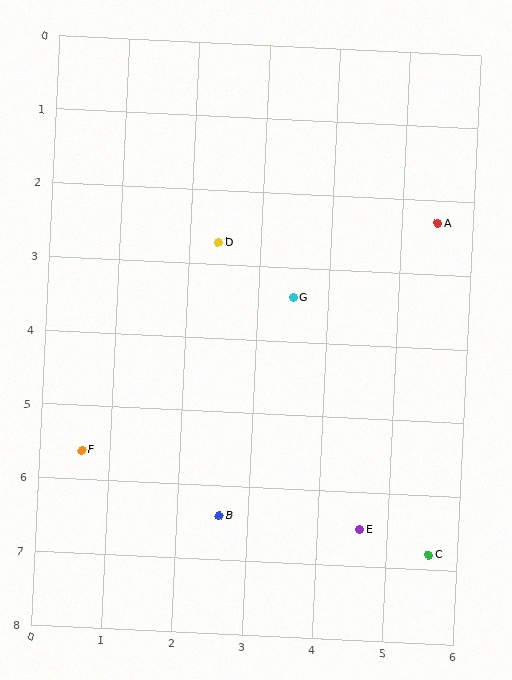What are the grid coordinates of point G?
Point G is at approximately (3.5, 3.4).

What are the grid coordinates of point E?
Point E is at approximately (4.6, 6.5).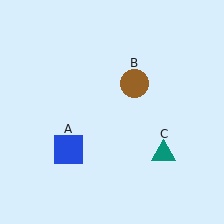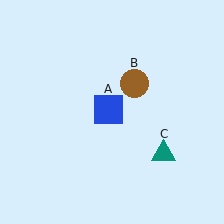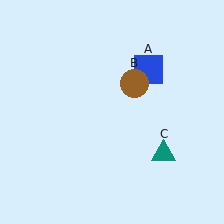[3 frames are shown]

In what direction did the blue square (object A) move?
The blue square (object A) moved up and to the right.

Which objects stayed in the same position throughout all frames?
Brown circle (object B) and teal triangle (object C) remained stationary.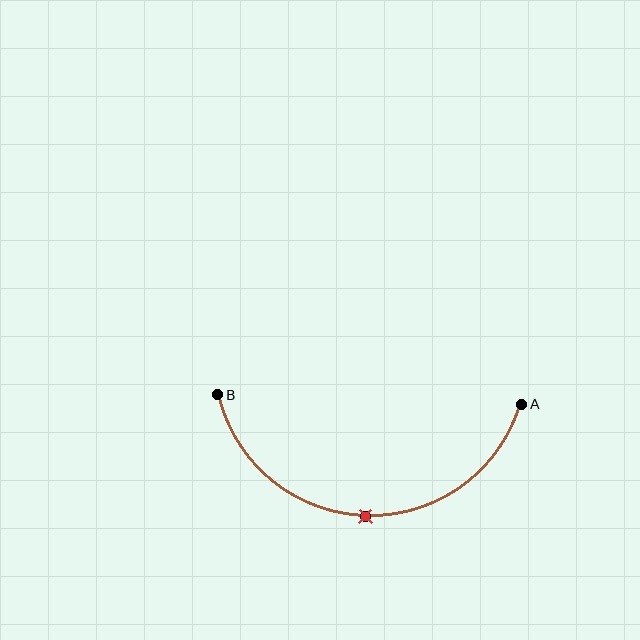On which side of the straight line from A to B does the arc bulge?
The arc bulges below the straight line connecting A and B.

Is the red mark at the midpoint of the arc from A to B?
Yes. The red mark lies on the arc at equal arc-length from both A and B — it is the arc midpoint.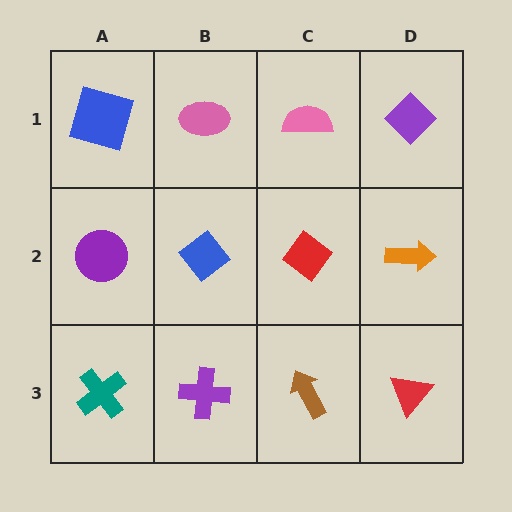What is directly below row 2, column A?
A teal cross.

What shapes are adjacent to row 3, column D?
An orange arrow (row 2, column D), a brown arrow (row 3, column C).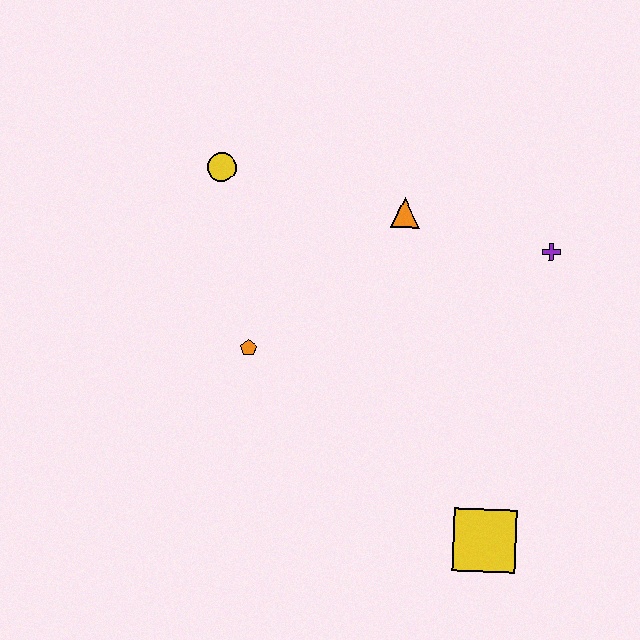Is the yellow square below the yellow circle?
Yes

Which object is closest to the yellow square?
The purple cross is closest to the yellow square.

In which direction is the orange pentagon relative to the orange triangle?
The orange pentagon is to the left of the orange triangle.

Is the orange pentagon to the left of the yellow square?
Yes